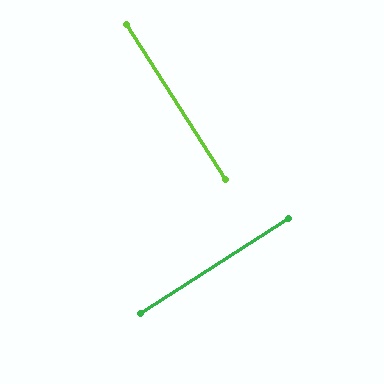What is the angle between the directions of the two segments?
Approximately 90 degrees.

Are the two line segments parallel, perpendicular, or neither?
Perpendicular — they meet at approximately 90°.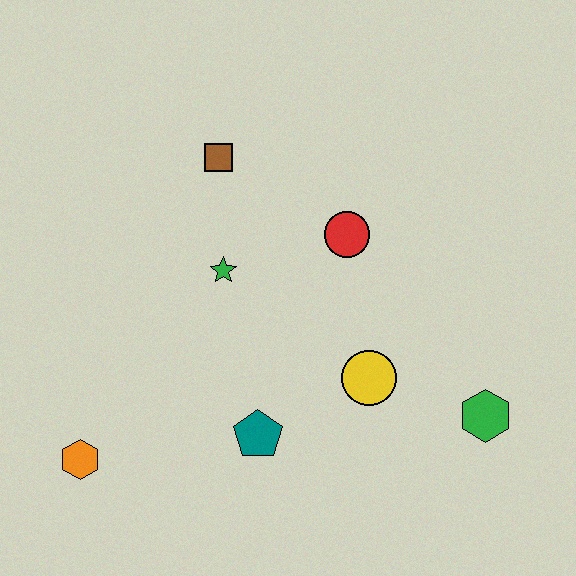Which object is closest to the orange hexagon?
The teal pentagon is closest to the orange hexagon.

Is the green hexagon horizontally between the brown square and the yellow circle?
No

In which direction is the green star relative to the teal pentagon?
The green star is above the teal pentagon.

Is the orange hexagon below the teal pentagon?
Yes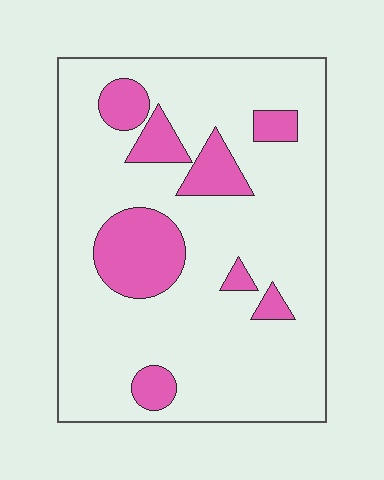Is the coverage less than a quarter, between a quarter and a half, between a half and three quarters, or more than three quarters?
Less than a quarter.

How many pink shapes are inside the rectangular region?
8.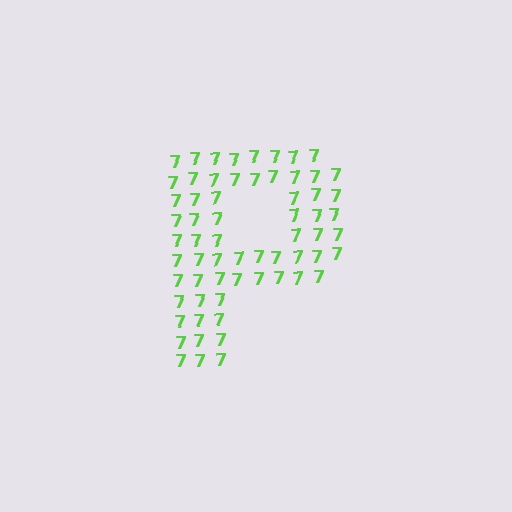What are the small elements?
The small elements are digit 7's.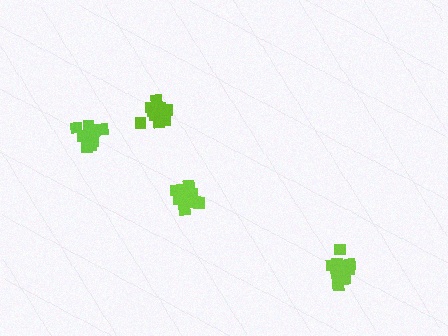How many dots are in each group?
Group 1: 14 dots, Group 2: 14 dots, Group 3: 15 dots, Group 4: 15 dots (58 total).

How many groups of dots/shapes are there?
There are 4 groups.